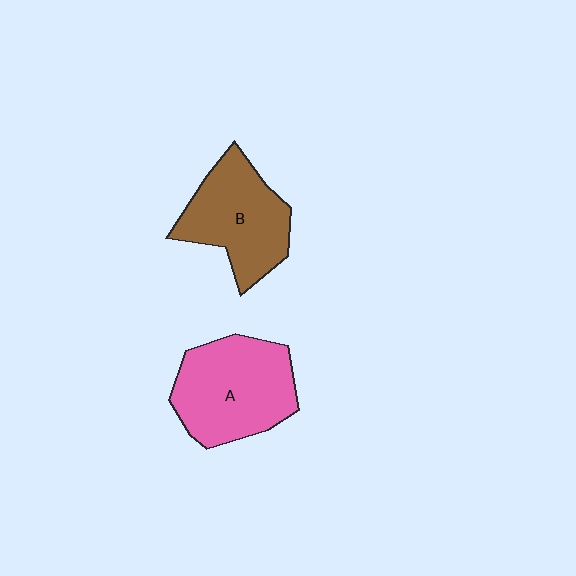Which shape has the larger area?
Shape A (pink).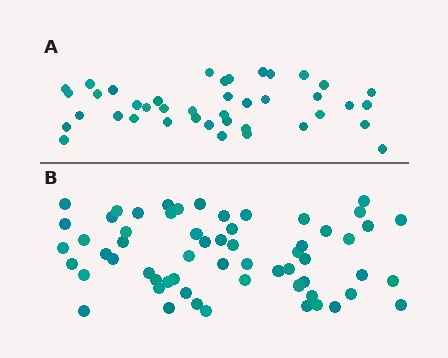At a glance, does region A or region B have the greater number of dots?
Region B (the bottom region) has more dots.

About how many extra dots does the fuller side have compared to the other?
Region B has approximately 20 more dots than region A.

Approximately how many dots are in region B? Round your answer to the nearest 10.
About 60 dots.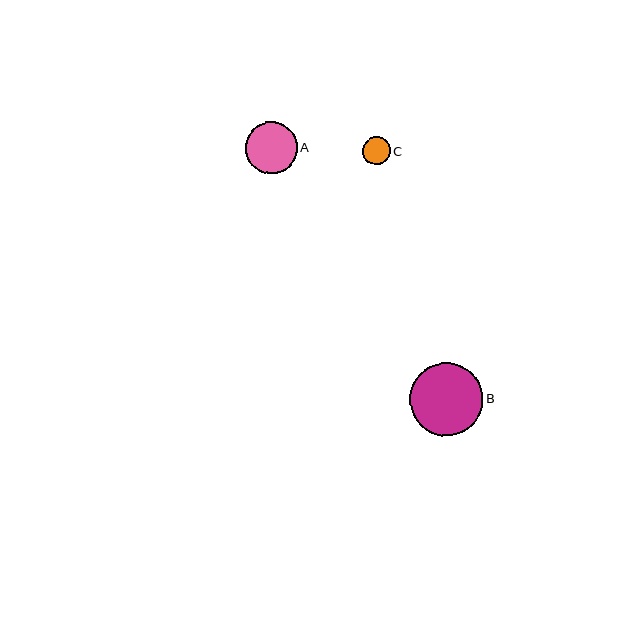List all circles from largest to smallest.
From largest to smallest: B, A, C.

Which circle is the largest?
Circle B is the largest with a size of approximately 73 pixels.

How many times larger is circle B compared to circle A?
Circle B is approximately 1.4 times the size of circle A.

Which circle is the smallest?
Circle C is the smallest with a size of approximately 28 pixels.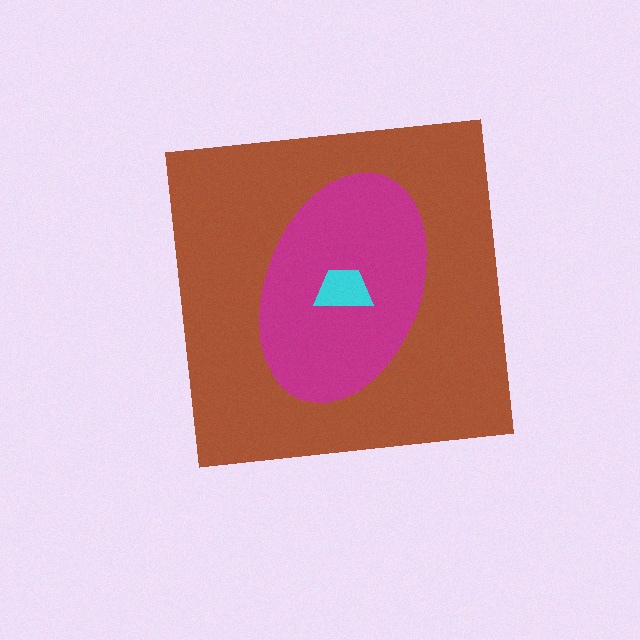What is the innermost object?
The cyan trapezoid.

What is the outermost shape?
The brown square.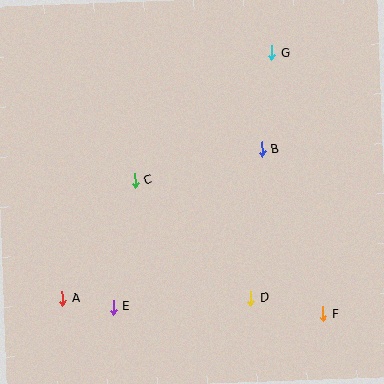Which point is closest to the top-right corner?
Point G is closest to the top-right corner.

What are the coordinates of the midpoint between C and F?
The midpoint between C and F is at (229, 247).